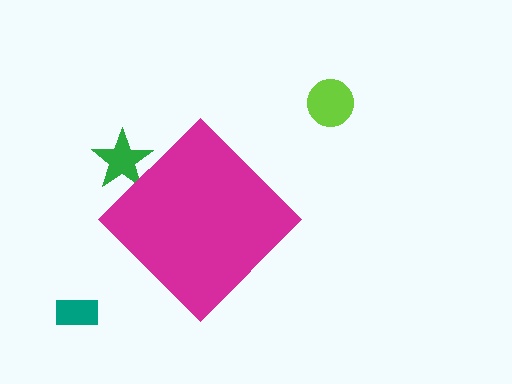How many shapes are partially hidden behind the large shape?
1 shape is partially hidden.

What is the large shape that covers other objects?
A magenta diamond.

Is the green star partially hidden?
Yes, the green star is partially hidden behind the magenta diamond.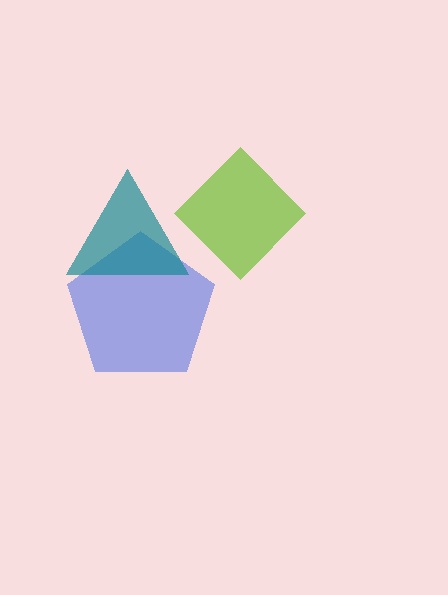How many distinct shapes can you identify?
There are 3 distinct shapes: a blue pentagon, a lime diamond, a teal triangle.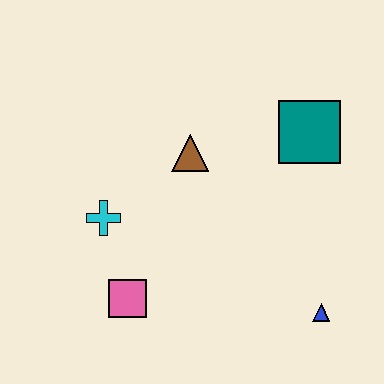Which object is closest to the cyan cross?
The pink square is closest to the cyan cross.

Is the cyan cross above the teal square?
No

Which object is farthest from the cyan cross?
The blue triangle is farthest from the cyan cross.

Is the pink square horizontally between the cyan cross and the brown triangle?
Yes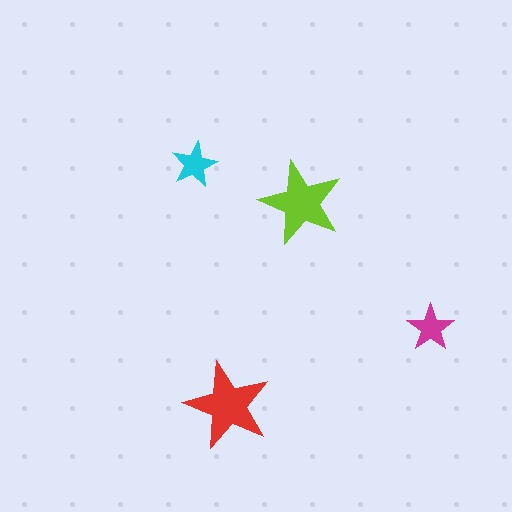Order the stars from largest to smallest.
the red one, the lime one, the magenta one, the cyan one.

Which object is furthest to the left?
The cyan star is leftmost.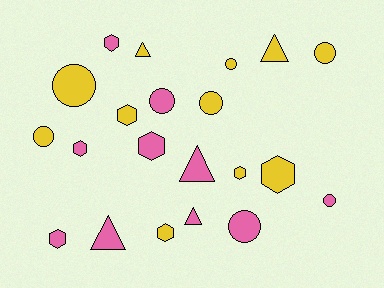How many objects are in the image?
There are 21 objects.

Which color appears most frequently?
Yellow, with 11 objects.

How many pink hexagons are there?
There are 4 pink hexagons.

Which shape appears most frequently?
Hexagon, with 8 objects.